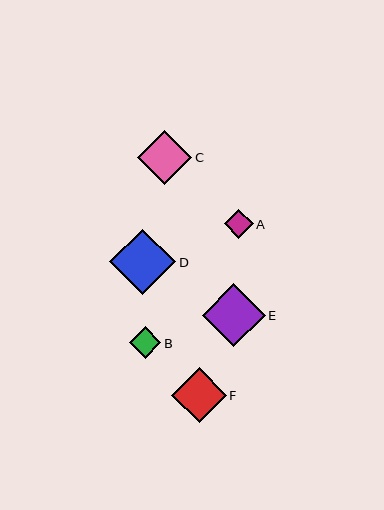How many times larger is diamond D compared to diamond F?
Diamond D is approximately 1.2 times the size of diamond F.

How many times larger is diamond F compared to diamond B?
Diamond F is approximately 1.7 times the size of diamond B.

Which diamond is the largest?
Diamond D is the largest with a size of approximately 66 pixels.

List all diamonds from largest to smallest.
From largest to smallest: D, E, C, F, B, A.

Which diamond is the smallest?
Diamond A is the smallest with a size of approximately 29 pixels.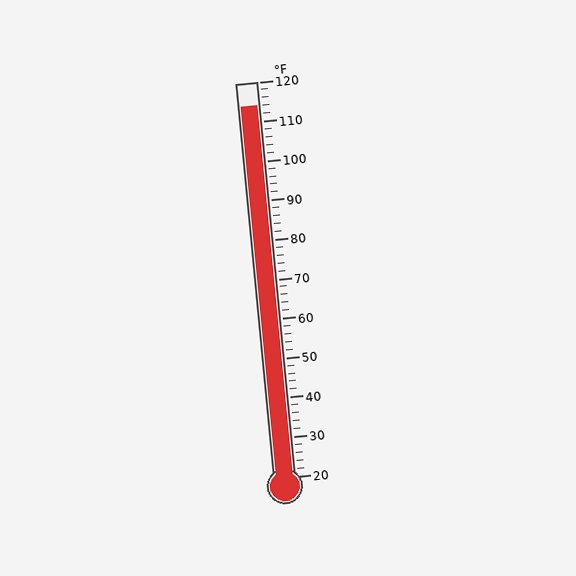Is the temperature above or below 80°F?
The temperature is above 80°F.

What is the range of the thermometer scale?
The thermometer scale ranges from 20°F to 120°F.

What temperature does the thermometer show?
The thermometer shows approximately 114°F.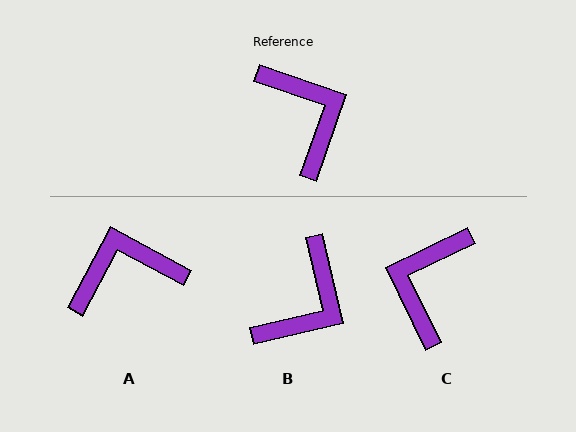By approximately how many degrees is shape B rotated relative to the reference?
Approximately 58 degrees clockwise.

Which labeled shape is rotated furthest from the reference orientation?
C, about 135 degrees away.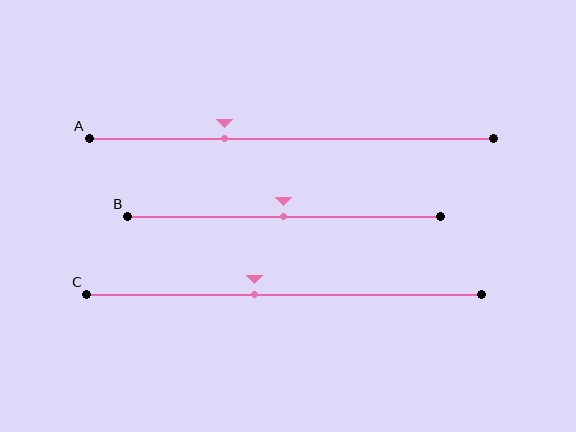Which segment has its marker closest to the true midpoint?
Segment B has its marker closest to the true midpoint.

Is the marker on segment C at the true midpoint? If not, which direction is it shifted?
No, the marker on segment C is shifted to the left by about 8% of the segment length.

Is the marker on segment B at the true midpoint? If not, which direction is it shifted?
Yes, the marker on segment B is at the true midpoint.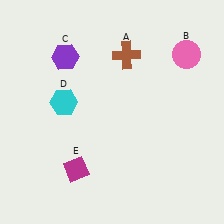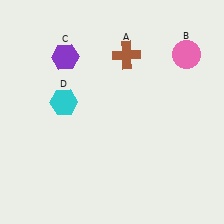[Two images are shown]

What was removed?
The magenta diamond (E) was removed in Image 2.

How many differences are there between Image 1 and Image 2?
There is 1 difference between the two images.